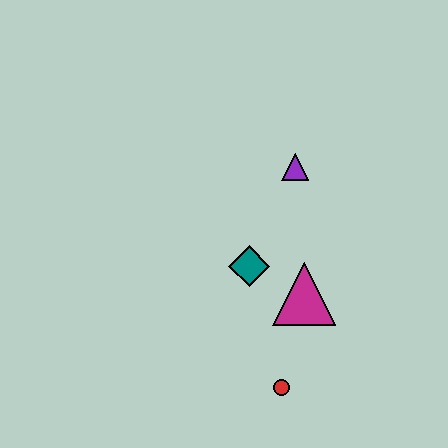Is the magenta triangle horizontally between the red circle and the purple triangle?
No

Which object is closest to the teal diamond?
The magenta triangle is closest to the teal diamond.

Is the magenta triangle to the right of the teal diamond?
Yes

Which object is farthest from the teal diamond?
The red circle is farthest from the teal diamond.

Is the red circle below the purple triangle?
Yes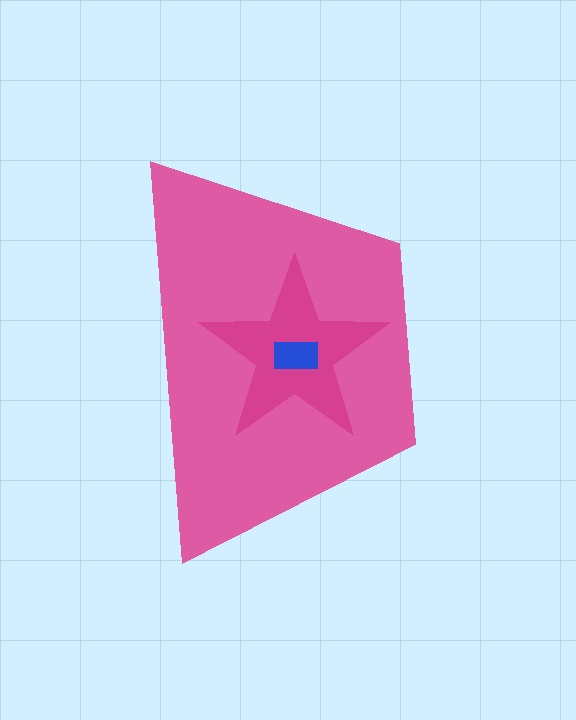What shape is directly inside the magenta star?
The blue rectangle.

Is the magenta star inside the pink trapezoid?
Yes.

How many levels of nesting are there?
3.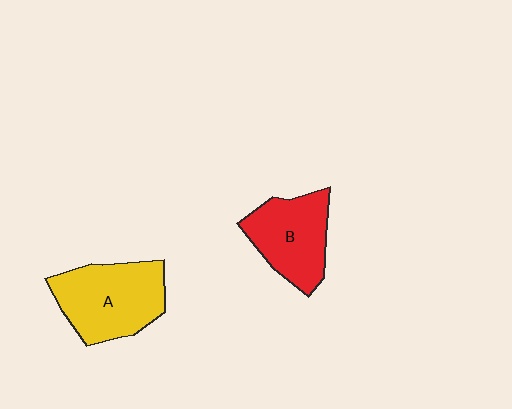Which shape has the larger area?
Shape A (yellow).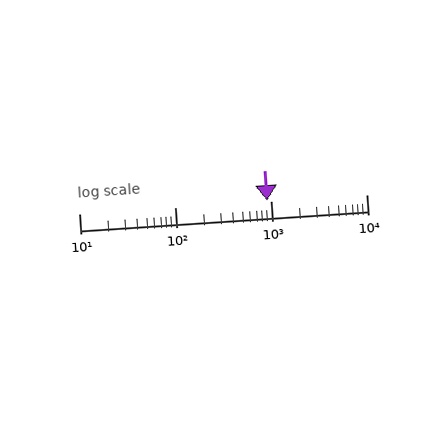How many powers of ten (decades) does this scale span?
The scale spans 3 decades, from 10 to 10000.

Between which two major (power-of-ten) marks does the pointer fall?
The pointer is between 100 and 1000.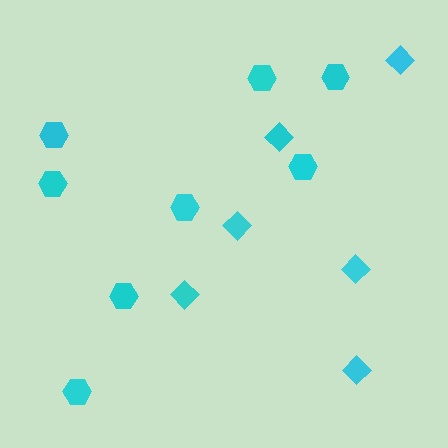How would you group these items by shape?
There are 2 groups: one group of diamonds (6) and one group of hexagons (8).